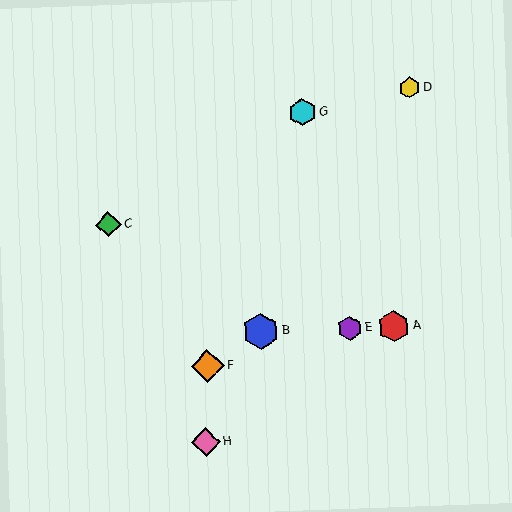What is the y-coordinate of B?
Object B is at y≈331.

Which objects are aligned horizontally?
Objects A, B, E are aligned horizontally.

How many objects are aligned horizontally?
3 objects (A, B, E) are aligned horizontally.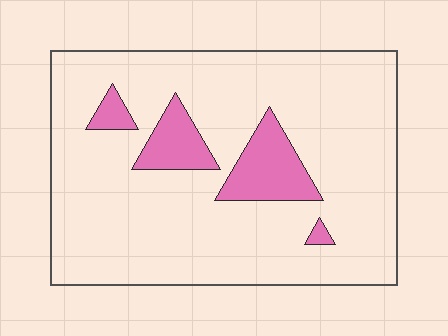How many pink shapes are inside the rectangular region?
4.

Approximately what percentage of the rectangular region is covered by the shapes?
Approximately 15%.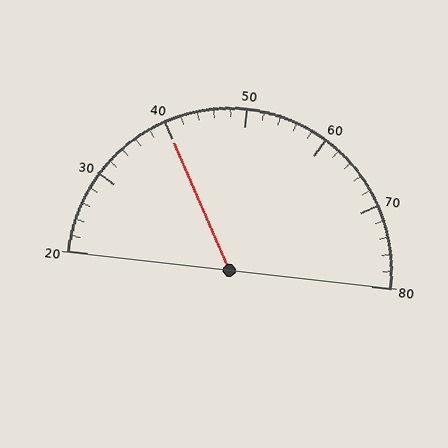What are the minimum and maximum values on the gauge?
The gauge ranges from 20 to 80.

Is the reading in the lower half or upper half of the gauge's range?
The reading is in the lower half of the range (20 to 80).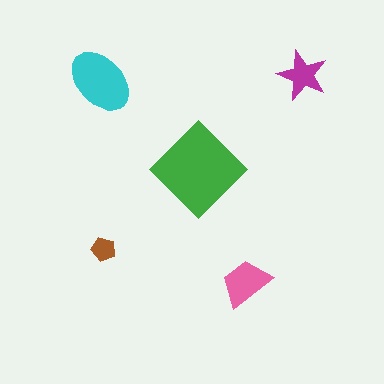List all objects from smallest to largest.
The brown pentagon, the magenta star, the pink trapezoid, the cyan ellipse, the green diamond.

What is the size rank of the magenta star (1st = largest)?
4th.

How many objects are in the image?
There are 5 objects in the image.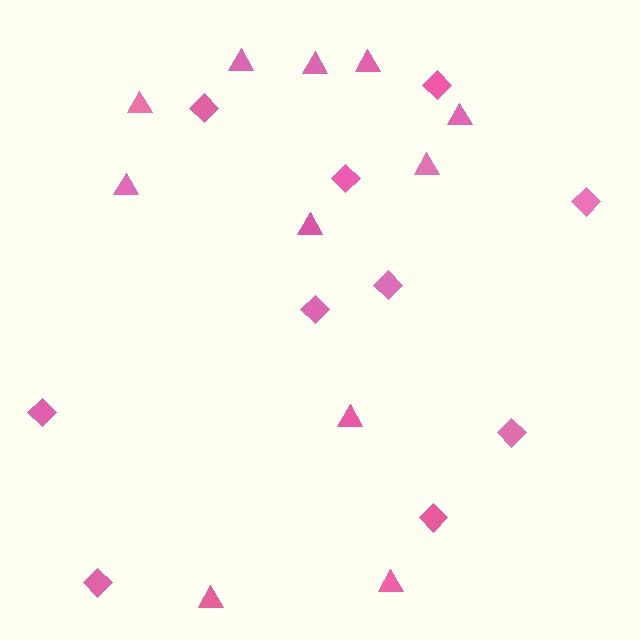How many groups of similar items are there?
There are 2 groups: one group of diamonds (10) and one group of triangles (11).